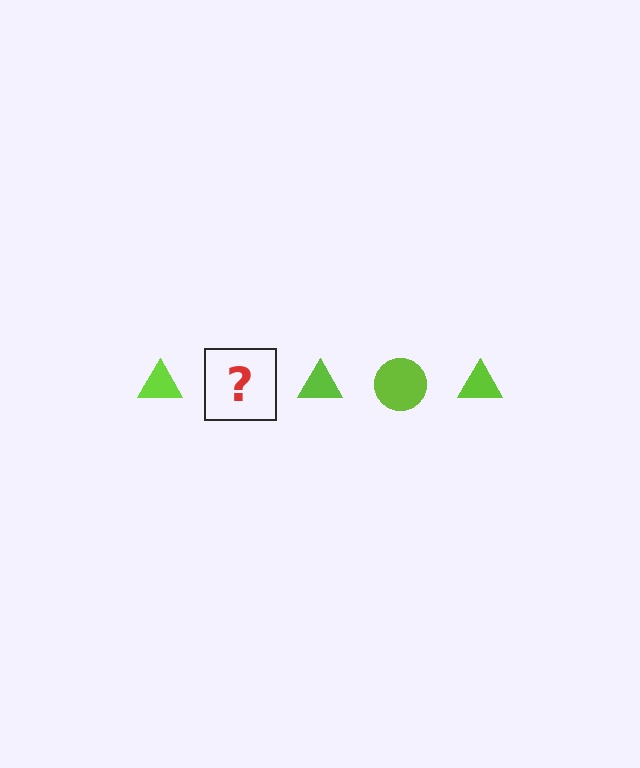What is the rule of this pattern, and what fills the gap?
The rule is that the pattern cycles through triangle, circle shapes in lime. The gap should be filled with a lime circle.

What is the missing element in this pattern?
The missing element is a lime circle.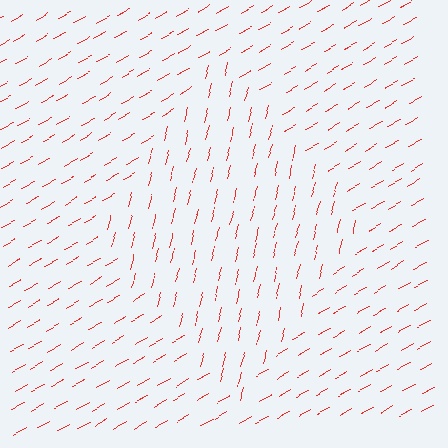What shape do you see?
I see a diamond.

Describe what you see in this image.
The image is filled with small red line segments. A diamond region in the image has lines oriented differently from the surrounding lines, creating a visible texture boundary.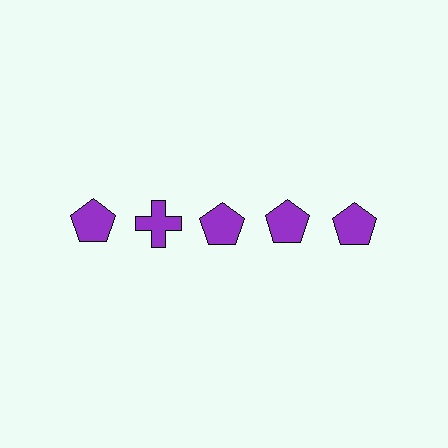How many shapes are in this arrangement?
There are 5 shapes arranged in a grid pattern.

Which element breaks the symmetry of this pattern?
The purple cross in the top row, second from left column breaks the symmetry. All other shapes are purple pentagons.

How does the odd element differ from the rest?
It has a different shape: cross instead of pentagon.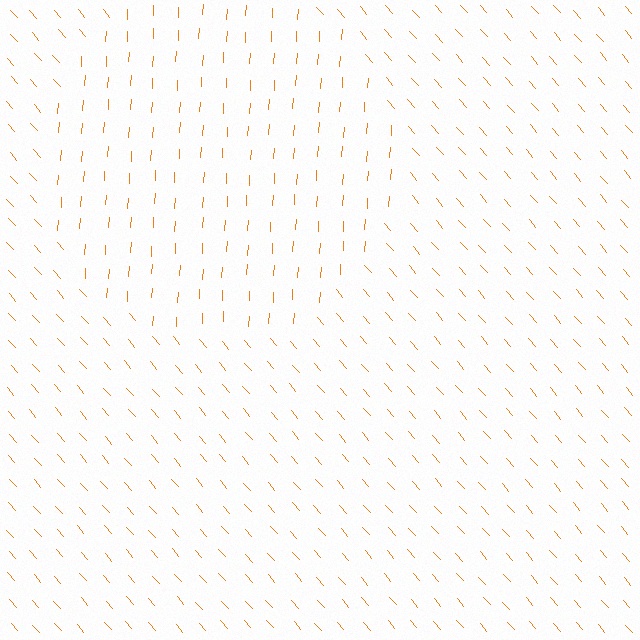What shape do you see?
I see a circle.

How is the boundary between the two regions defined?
The boundary is defined purely by a change in line orientation (approximately 45 degrees difference). All lines are the same color and thickness.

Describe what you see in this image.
The image is filled with small orange line segments. A circle region in the image has lines oriented differently from the surrounding lines, creating a visible texture boundary.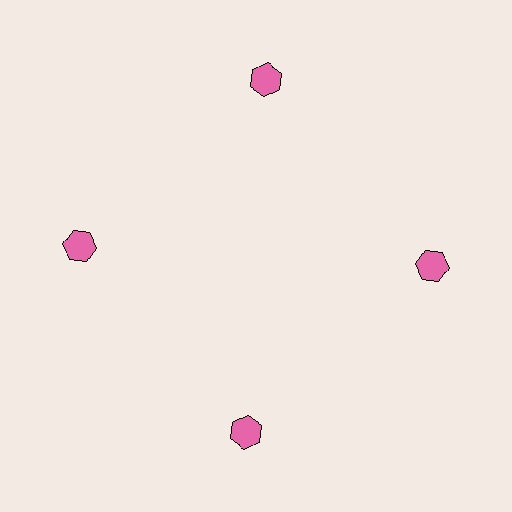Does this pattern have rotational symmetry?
Yes, this pattern has 4-fold rotational symmetry. It looks the same after rotating 90 degrees around the center.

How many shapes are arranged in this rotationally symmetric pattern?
There are 4 shapes, arranged in 4 groups of 1.